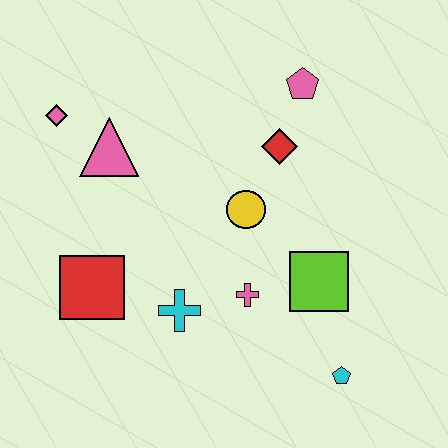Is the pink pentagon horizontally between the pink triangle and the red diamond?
No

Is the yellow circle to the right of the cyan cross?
Yes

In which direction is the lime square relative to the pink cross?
The lime square is to the right of the pink cross.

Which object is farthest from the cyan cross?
The pink pentagon is farthest from the cyan cross.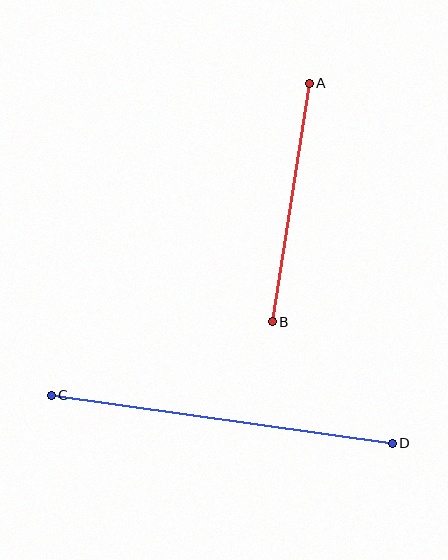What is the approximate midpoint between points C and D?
The midpoint is at approximately (222, 419) pixels.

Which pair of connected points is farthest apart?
Points C and D are farthest apart.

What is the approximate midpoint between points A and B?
The midpoint is at approximately (291, 203) pixels.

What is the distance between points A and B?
The distance is approximately 241 pixels.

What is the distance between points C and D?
The distance is approximately 344 pixels.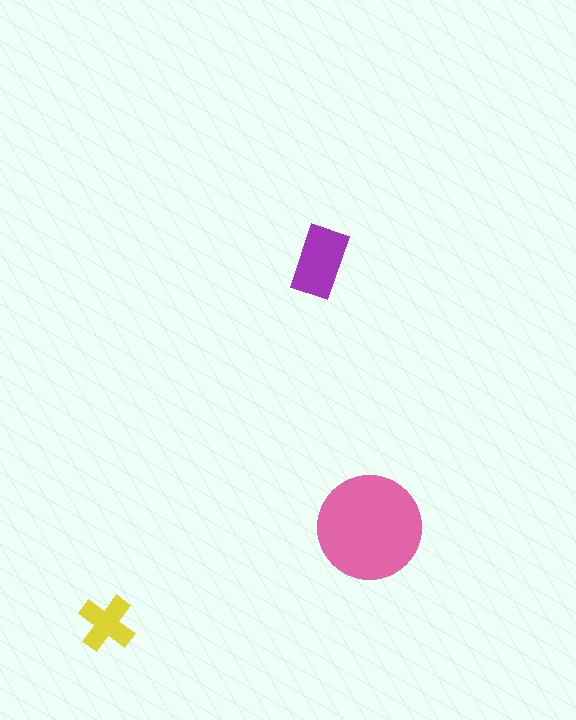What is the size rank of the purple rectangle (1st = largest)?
2nd.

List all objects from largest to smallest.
The pink circle, the purple rectangle, the yellow cross.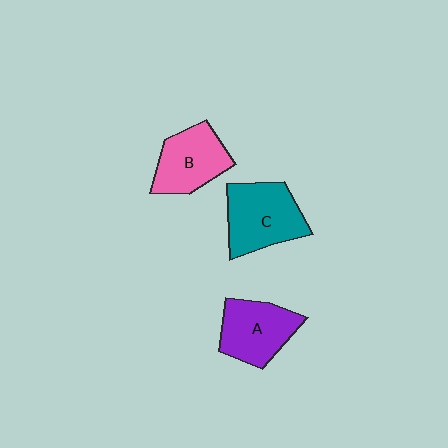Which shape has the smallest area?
Shape B (pink).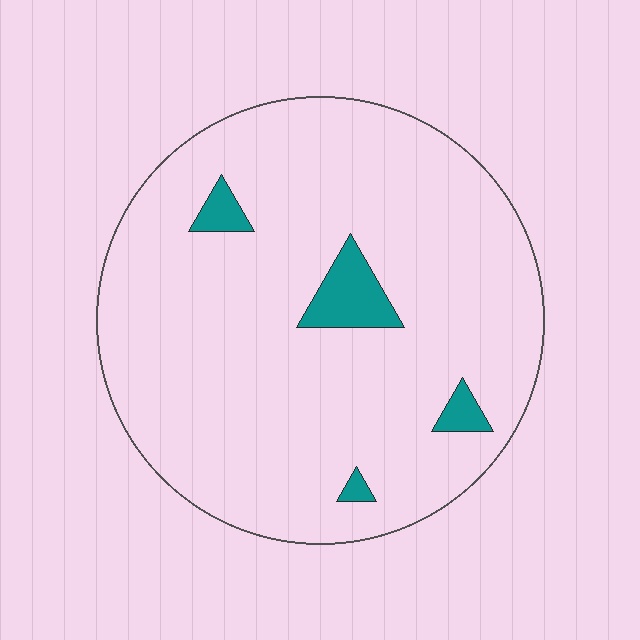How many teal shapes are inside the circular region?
4.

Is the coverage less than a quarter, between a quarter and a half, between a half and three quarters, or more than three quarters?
Less than a quarter.